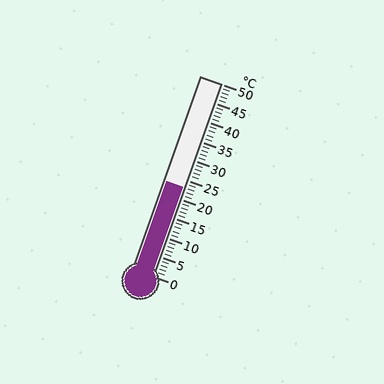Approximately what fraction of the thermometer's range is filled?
The thermometer is filled to approximately 45% of its range.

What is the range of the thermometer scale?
The thermometer scale ranges from 0°C to 50°C.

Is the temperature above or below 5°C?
The temperature is above 5°C.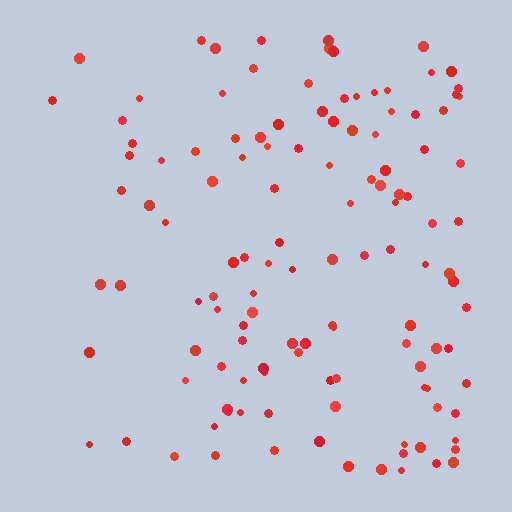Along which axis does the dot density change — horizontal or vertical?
Horizontal.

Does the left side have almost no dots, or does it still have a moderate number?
Still a moderate number, just noticeably fewer than the right.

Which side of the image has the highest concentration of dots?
The right.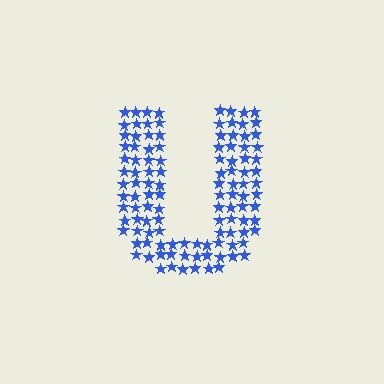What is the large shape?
The large shape is the letter U.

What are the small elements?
The small elements are stars.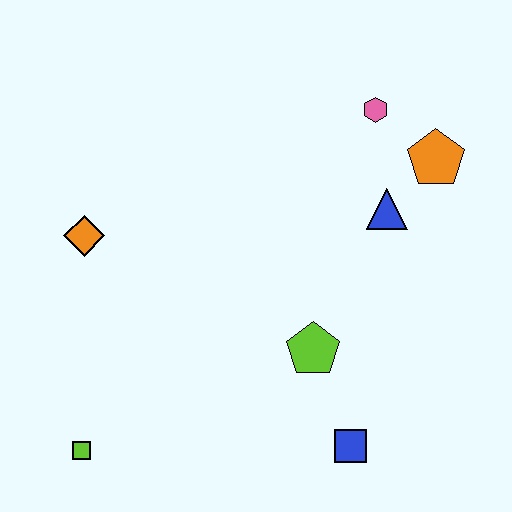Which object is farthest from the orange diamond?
The orange pentagon is farthest from the orange diamond.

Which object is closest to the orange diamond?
The lime square is closest to the orange diamond.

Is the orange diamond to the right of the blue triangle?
No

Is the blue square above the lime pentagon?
No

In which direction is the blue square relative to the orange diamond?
The blue square is to the right of the orange diamond.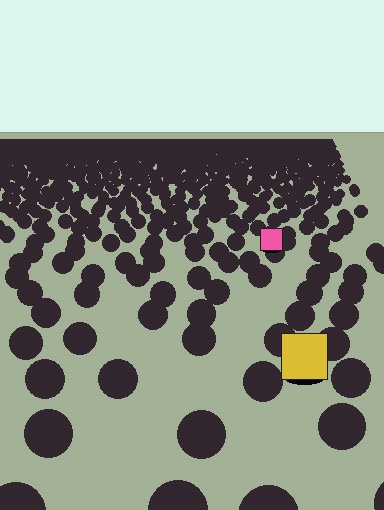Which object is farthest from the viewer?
The pink square is farthest from the viewer. It appears smaller and the ground texture around it is denser.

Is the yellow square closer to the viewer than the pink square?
Yes. The yellow square is closer — you can tell from the texture gradient: the ground texture is coarser near it.